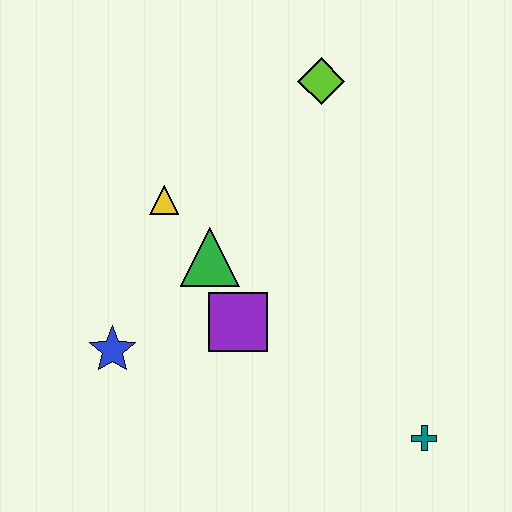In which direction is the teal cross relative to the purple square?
The teal cross is to the right of the purple square.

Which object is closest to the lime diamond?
The yellow triangle is closest to the lime diamond.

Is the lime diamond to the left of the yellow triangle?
No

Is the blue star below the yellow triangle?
Yes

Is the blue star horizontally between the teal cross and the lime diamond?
No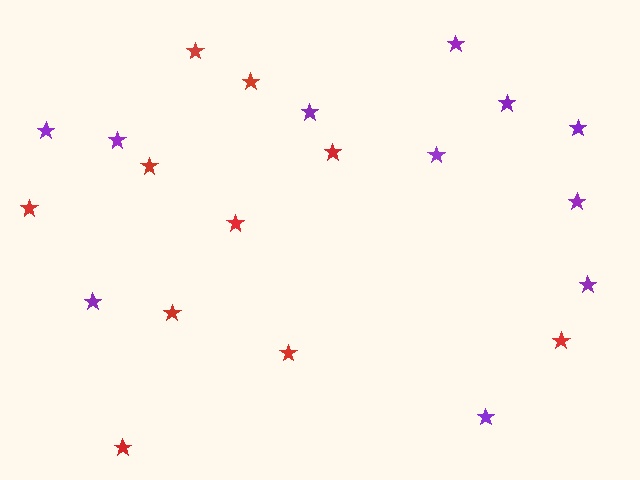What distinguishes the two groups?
There are 2 groups: one group of red stars (10) and one group of purple stars (11).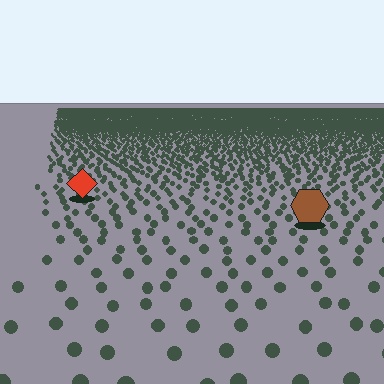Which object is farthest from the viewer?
The red diamond is farthest from the viewer. It appears smaller and the ground texture around it is denser.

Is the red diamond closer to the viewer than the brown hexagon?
No. The brown hexagon is closer — you can tell from the texture gradient: the ground texture is coarser near it.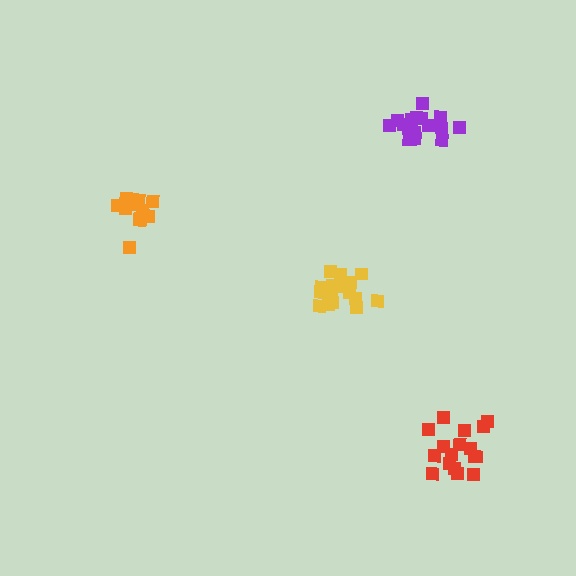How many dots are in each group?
Group 1: 17 dots, Group 2: 19 dots, Group 3: 17 dots, Group 4: 14 dots (67 total).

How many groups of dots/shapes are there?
There are 4 groups.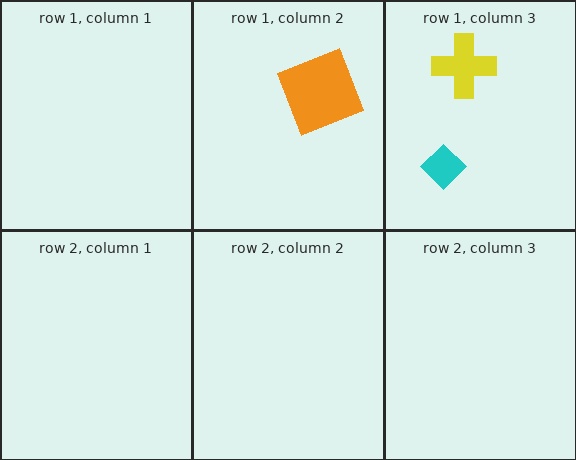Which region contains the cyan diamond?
The row 1, column 3 region.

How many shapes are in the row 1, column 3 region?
2.